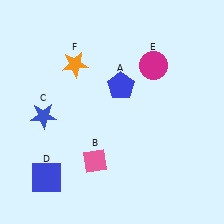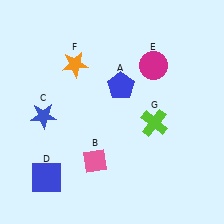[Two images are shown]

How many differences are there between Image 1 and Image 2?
There is 1 difference between the two images.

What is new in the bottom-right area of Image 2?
A lime cross (G) was added in the bottom-right area of Image 2.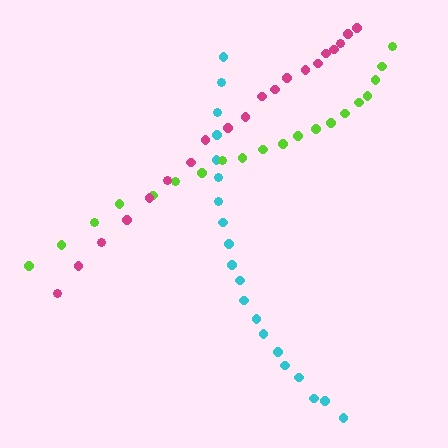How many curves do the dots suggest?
There are 3 distinct paths.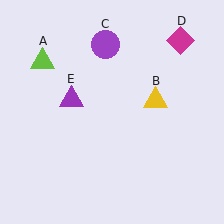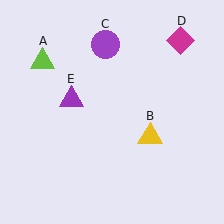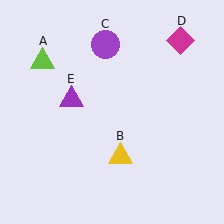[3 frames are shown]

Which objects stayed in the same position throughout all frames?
Lime triangle (object A) and purple circle (object C) and magenta diamond (object D) and purple triangle (object E) remained stationary.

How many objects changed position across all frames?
1 object changed position: yellow triangle (object B).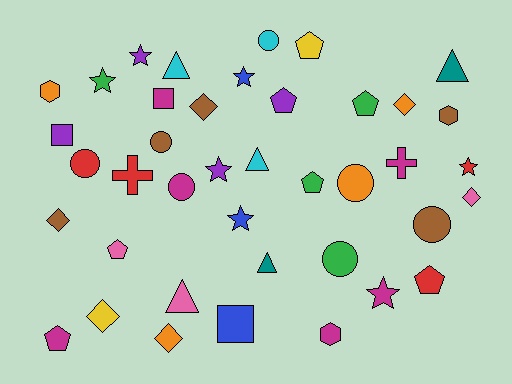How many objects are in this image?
There are 40 objects.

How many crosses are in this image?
There are 2 crosses.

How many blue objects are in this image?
There are 3 blue objects.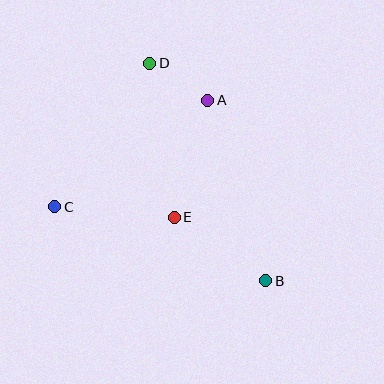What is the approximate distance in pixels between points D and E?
The distance between D and E is approximately 156 pixels.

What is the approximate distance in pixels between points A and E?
The distance between A and E is approximately 122 pixels.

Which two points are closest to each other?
Points A and D are closest to each other.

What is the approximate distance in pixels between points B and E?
The distance between B and E is approximately 111 pixels.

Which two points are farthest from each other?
Points B and D are farthest from each other.